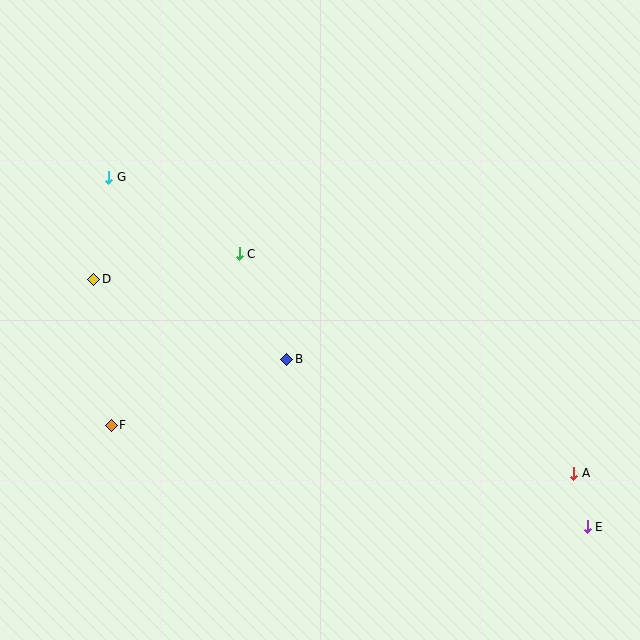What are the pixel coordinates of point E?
Point E is at (587, 527).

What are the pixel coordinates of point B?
Point B is at (287, 359).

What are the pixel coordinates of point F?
Point F is at (111, 425).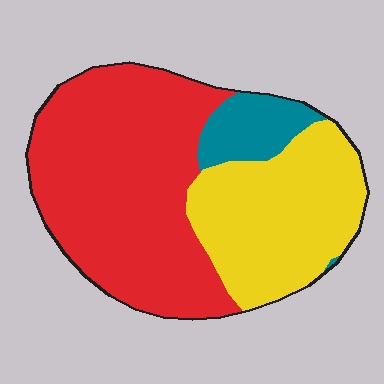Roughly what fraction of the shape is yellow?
Yellow covers 34% of the shape.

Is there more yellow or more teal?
Yellow.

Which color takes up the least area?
Teal, at roughly 10%.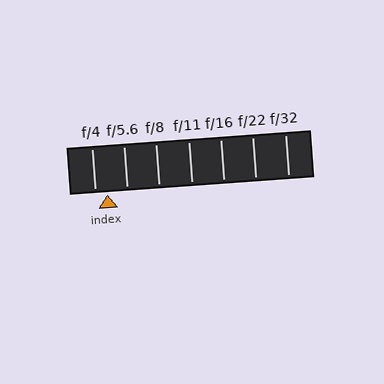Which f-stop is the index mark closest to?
The index mark is closest to f/4.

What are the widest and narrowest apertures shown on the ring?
The widest aperture shown is f/4 and the narrowest is f/32.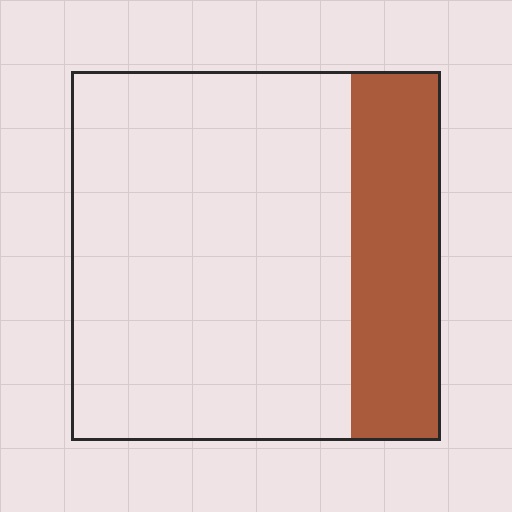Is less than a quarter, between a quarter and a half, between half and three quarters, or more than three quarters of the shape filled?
Less than a quarter.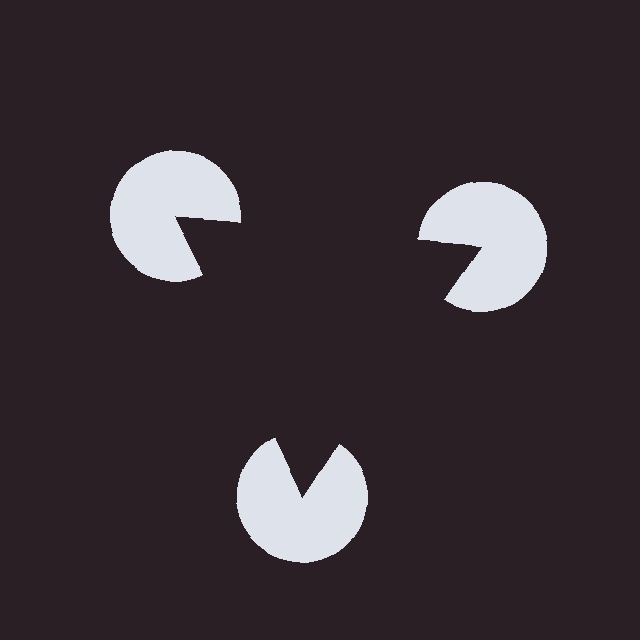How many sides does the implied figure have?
3 sides.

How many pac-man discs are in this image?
There are 3 — one at each vertex of the illusory triangle.